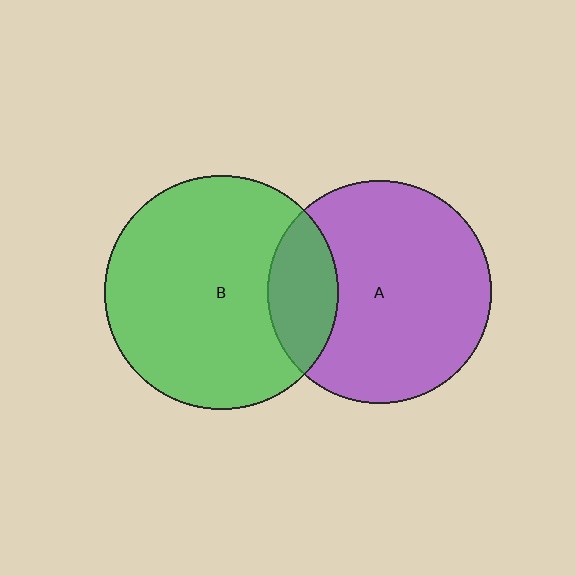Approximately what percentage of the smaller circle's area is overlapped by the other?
Approximately 20%.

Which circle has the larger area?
Circle B (green).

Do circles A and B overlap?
Yes.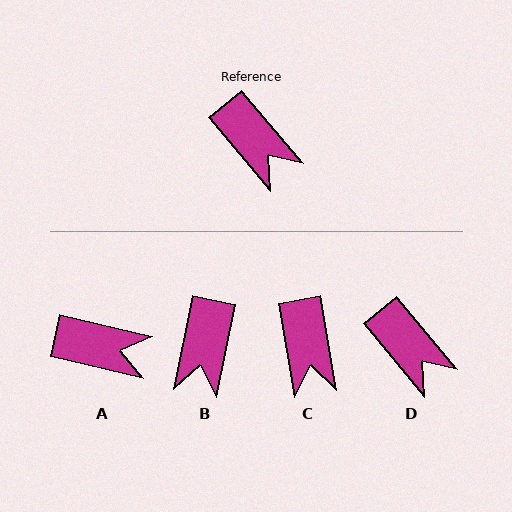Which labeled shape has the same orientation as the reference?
D.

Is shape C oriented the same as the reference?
No, it is off by about 30 degrees.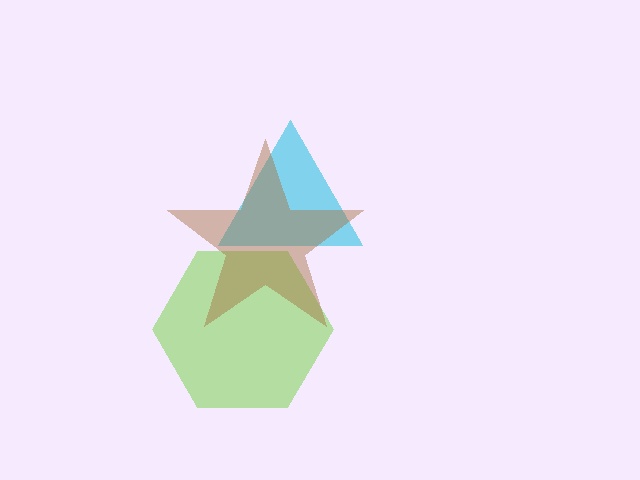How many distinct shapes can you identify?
There are 3 distinct shapes: a cyan triangle, a lime hexagon, a brown star.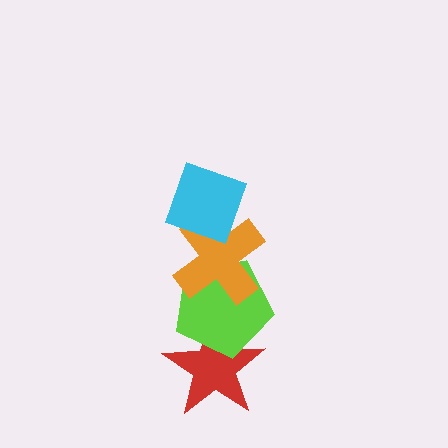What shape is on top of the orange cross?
The cyan diamond is on top of the orange cross.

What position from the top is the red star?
The red star is 4th from the top.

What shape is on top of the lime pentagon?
The orange cross is on top of the lime pentagon.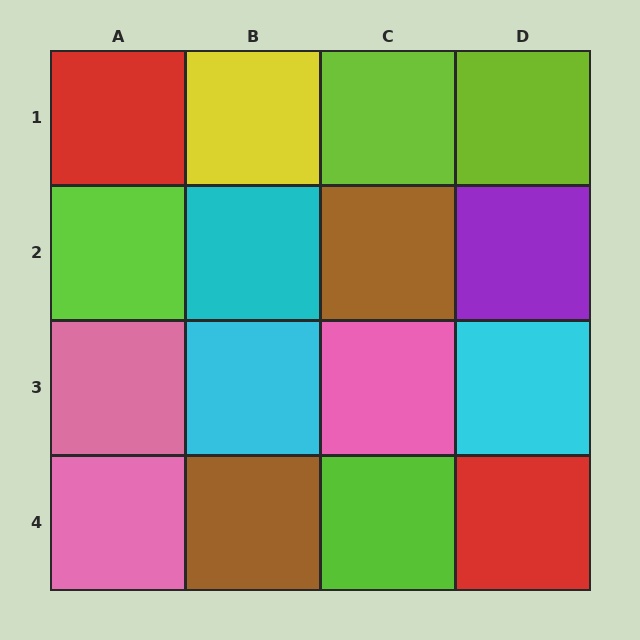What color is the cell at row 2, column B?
Cyan.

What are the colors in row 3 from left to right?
Pink, cyan, pink, cyan.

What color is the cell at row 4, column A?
Pink.